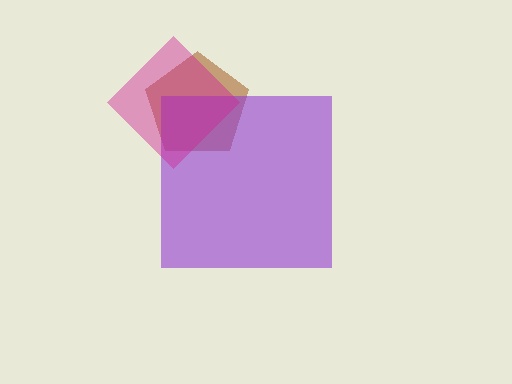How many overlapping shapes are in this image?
There are 3 overlapping shapes in the image.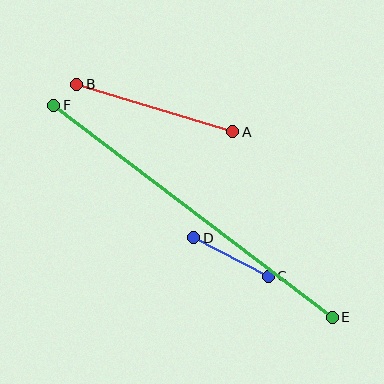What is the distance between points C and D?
The distance is approximately 84 pixels.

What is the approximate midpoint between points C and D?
The midpoint is at approximately (231, 257) pixels.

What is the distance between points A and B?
The distance is approximately 163 pixels.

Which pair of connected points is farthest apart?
Points E and F are farthest apart.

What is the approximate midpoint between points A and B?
The midpoint is at approximately (155, 108) pixels.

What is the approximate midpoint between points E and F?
The midpoint is at approximately (193, 211) pixels.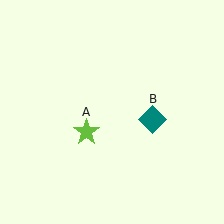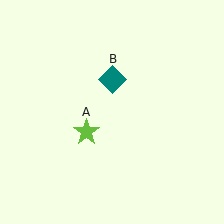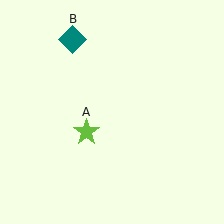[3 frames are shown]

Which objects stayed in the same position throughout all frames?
Lime star (object A) remained stationary.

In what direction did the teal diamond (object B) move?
The teal diamond (object B) moved up and to the left.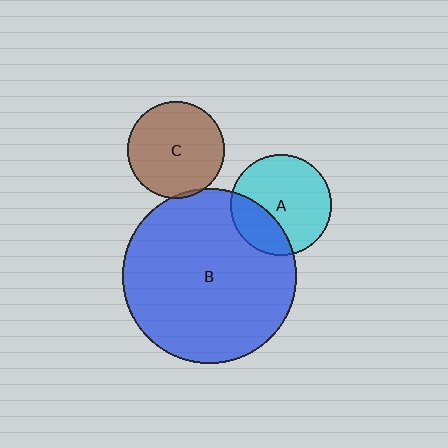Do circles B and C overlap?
Yes.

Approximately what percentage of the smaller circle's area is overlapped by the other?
Approximately 5%.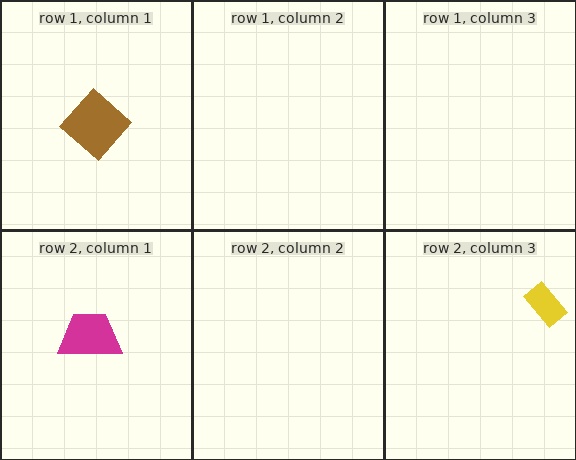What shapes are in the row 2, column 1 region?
The magenta trapezoid.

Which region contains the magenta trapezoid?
The row 2, column 1 region.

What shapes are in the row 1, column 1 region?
The brown diamond.